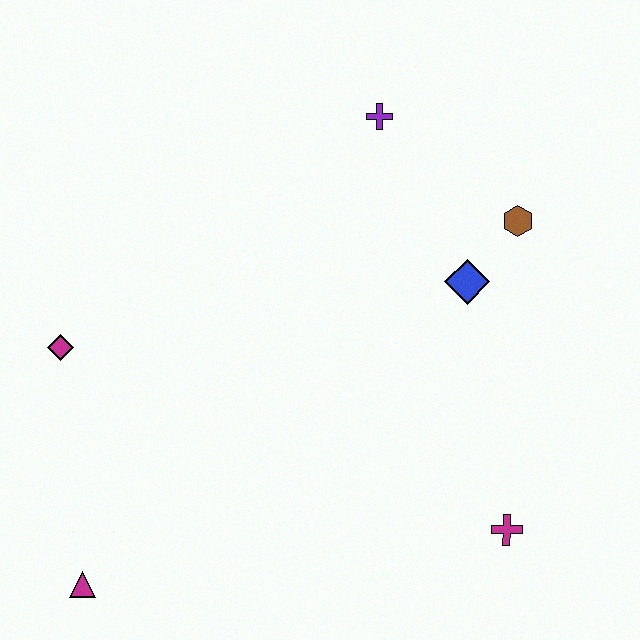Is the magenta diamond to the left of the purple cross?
Yes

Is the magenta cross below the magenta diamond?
Yes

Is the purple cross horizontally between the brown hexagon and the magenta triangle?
Yes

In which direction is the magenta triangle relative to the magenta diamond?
The magenta triangle is below the magenta diamond.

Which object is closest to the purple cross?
The brown hexagon is closest to the purple cross.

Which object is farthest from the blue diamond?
The magenta triangle is farthest from the blue diamond.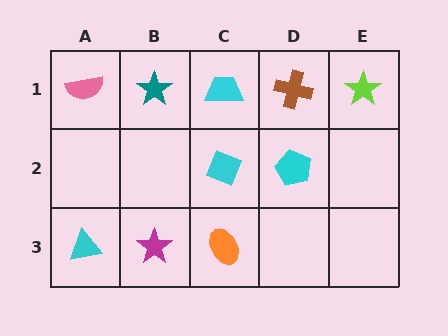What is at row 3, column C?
An orange ellipse.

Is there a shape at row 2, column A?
No, that cell is empty.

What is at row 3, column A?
A cyan triangle.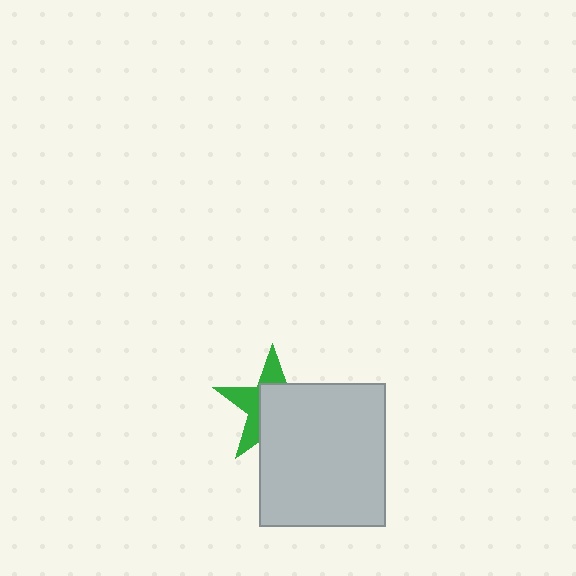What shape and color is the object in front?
The object in front is a light gray rectangle.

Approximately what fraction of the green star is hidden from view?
Roughly 58% of the green star is hidden behind the light gray rectangle.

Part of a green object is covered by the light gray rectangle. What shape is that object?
It is a star.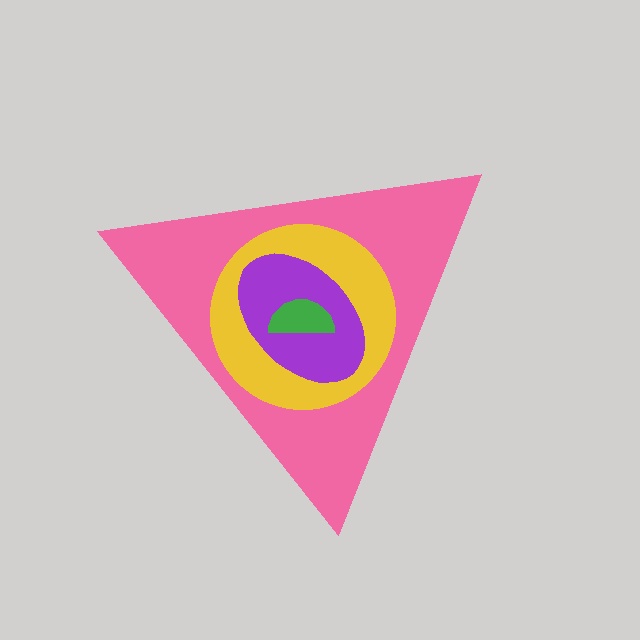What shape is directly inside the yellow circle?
The purple ellipse.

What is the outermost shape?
The pink triangle.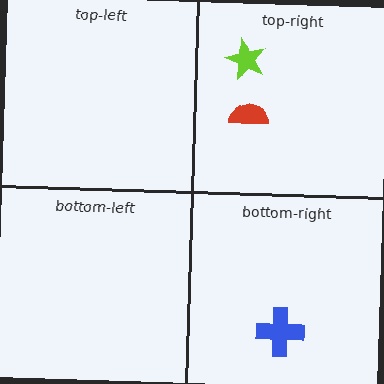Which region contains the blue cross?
The bottom-right region.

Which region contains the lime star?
The top-right region.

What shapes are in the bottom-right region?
The blue cross.